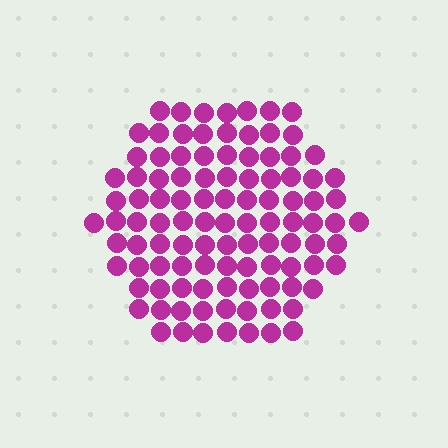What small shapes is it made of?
It is made of small circles.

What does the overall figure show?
The overall figure shows a hexagon.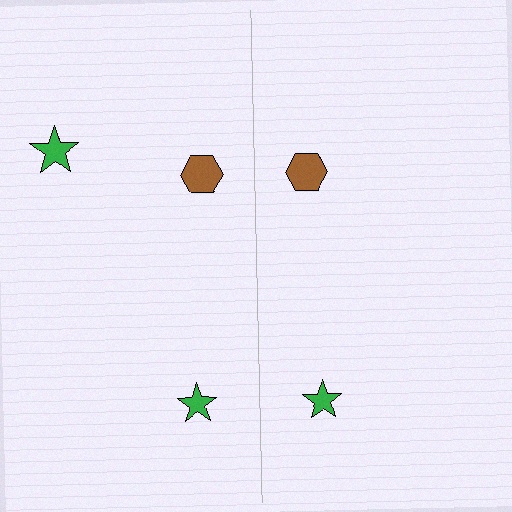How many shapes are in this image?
There are 5 shapes in this image.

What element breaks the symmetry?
A green star is missing from the right side.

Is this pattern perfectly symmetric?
No, the pattern is not perfectly symmetric. A green star is missing from the right side.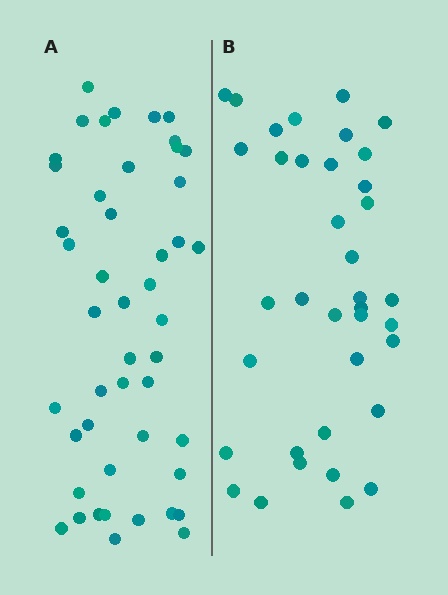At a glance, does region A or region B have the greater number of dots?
Region A (the left region) has more dots.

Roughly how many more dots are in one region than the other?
Region A has roughly 10 or so more dots than region B.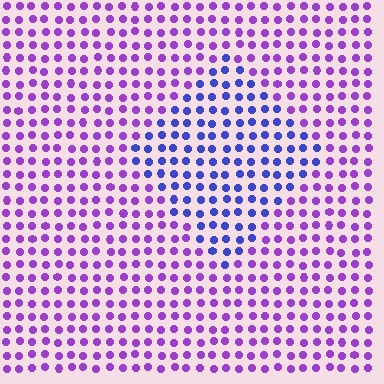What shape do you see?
I see a diamond.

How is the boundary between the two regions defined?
The boundary is defined purely by a slight shift in hue (about 43 degrees). Spacing, size, and orientation are identical on both sides.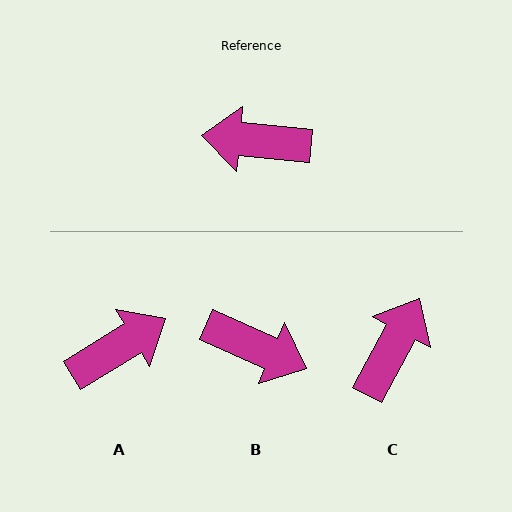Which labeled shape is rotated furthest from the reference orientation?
B, about 162 degrees away.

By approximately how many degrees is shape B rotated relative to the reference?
Approximately 162 degrees counter-clockwise.